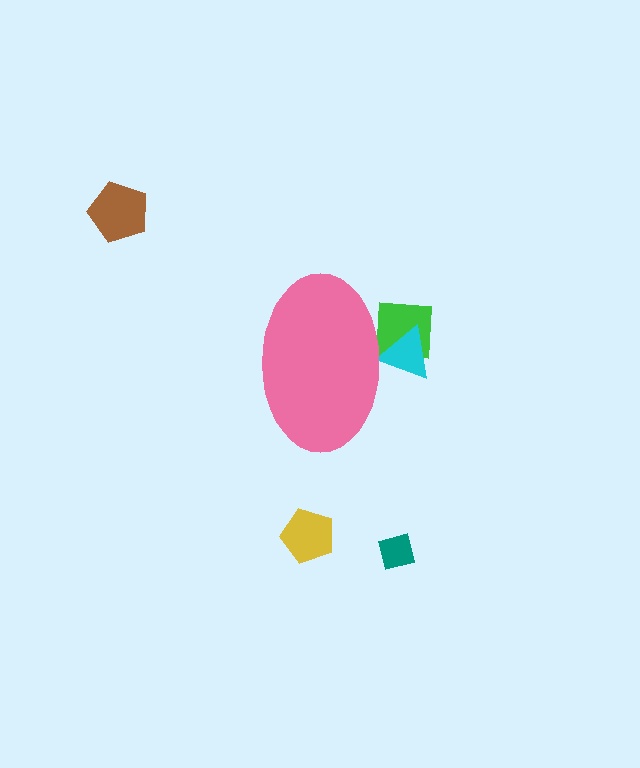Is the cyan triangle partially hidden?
Yes, the cyan triangle is partially hidden behind the pink ellipse.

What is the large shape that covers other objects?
A pink ellipse.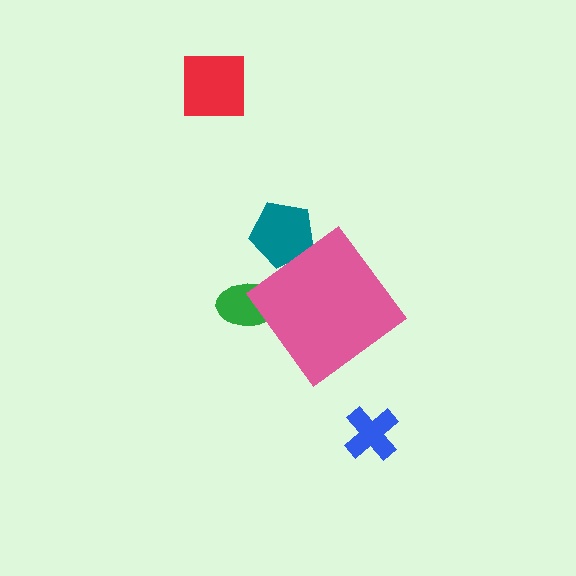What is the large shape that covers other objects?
A pink diamond.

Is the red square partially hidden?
No, the red square is fully visible.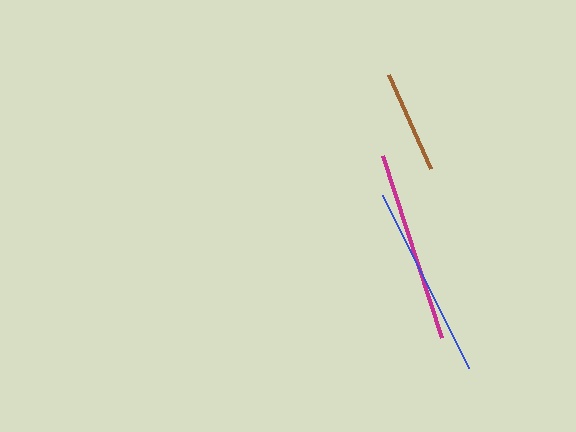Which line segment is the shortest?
The brown line is the shortest at approximately 103 pixels.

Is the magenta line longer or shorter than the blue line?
The blue line is longer than the magenta line.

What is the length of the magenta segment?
The magenta segment is approximately 191 pixels long.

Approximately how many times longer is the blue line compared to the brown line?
The blue line is approximately 1.9 times the length of the brown line.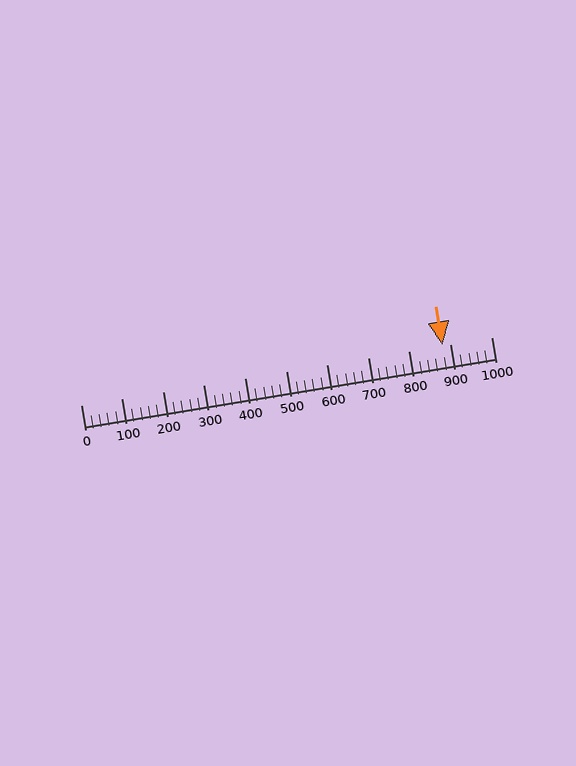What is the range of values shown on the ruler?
The ruler shows values from 0 to 1000.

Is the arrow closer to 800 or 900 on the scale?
The arrow is closer to 900.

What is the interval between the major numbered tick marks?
The major tick marks are spaced 100 units apart.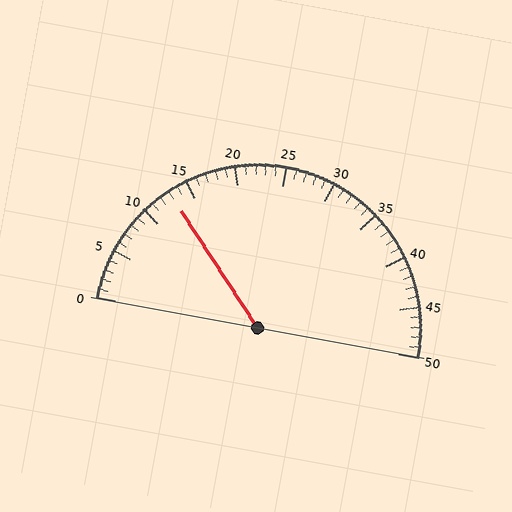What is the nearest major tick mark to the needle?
The nearest major tick mark is 15.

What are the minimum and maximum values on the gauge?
The gauge ranges from 0 to 50.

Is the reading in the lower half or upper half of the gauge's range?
The reading is in the lower half of the range (0 to 50).